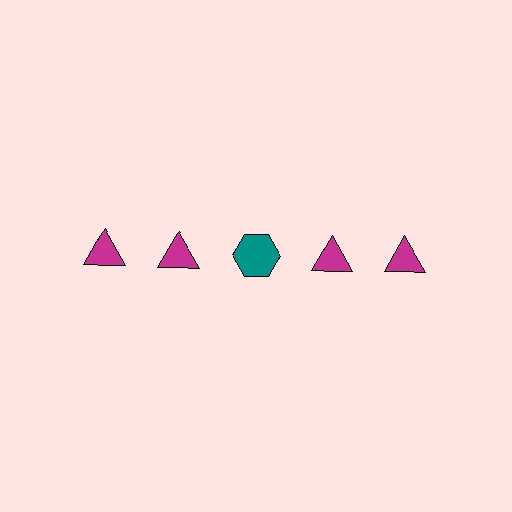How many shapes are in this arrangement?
There are 5 shapes arranged in a grid pattern.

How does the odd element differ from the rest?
It differs in both color (teal instead of magenta) and shape (hexagon instead of triangle).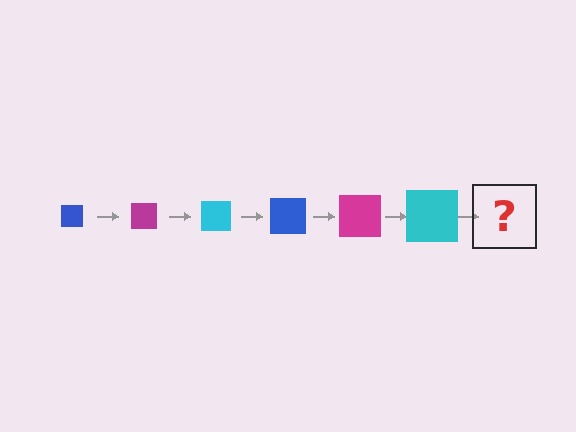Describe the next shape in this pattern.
It should be a blue square, larger than the previous one.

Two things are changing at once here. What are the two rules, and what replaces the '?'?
The two rules are that the square grows larger each step and the color cycles through blue, magenta, and cyan. The '?' should be a blue square, larger than the previous one.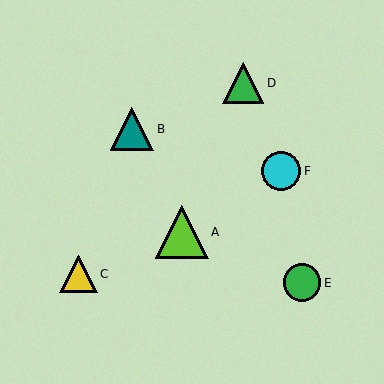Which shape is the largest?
The lime triangle (labeled A) is the largest.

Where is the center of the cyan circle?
The center of the cyan circle is at (281, 171).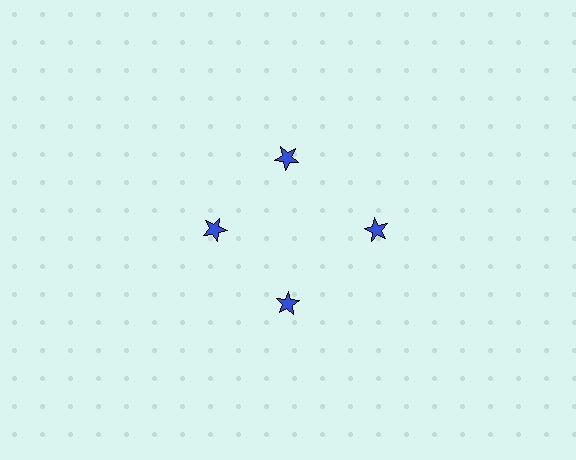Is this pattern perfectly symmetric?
No. The 4 blue stars are arranged in a ring, but one element near the 3 o'clock position is pushed outward from the center, breaking the 4-fold rotational symmetry.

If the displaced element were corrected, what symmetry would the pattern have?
It would have 4-fold rotational symmetry — the pattern would map onto itself every 90 degrees.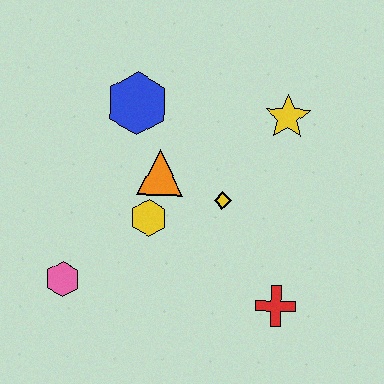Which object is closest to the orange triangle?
The yellow hexagon is closest to the orange triangle.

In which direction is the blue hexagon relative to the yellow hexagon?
The blue hexagon is above the yellow hexagon.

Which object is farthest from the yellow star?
The pink hexagon is farthest from the yellow star.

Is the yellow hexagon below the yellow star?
Yes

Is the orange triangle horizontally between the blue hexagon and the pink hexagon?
No